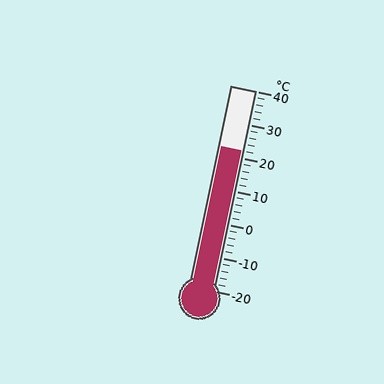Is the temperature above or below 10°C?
The temperature is above 10°C.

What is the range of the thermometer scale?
The thermometer scale ranges from -20°C to 40°C.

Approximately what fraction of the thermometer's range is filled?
The thermometer is filled to approximately 70% of its range.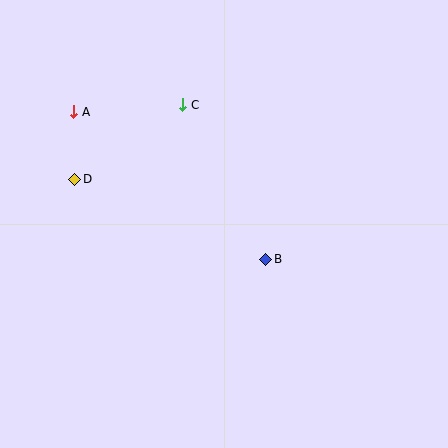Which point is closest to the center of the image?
Point B at (266, 259) is closest to the center.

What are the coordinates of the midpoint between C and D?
The midpoint between C and D is at (129, 142).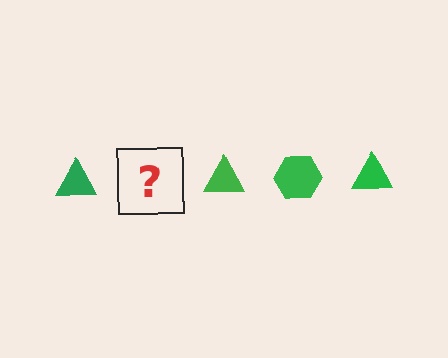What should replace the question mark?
The question mark should be replaced with a green hexagon.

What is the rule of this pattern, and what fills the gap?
The rule is that the pattern cycles through triangle, hexagon shapes in green. The gap should be filled with a green hexagon.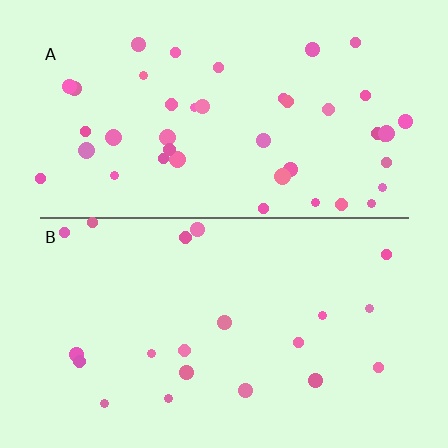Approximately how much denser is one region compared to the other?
Approximately 2.1× — region A over region B.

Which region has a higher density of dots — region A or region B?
A (the top).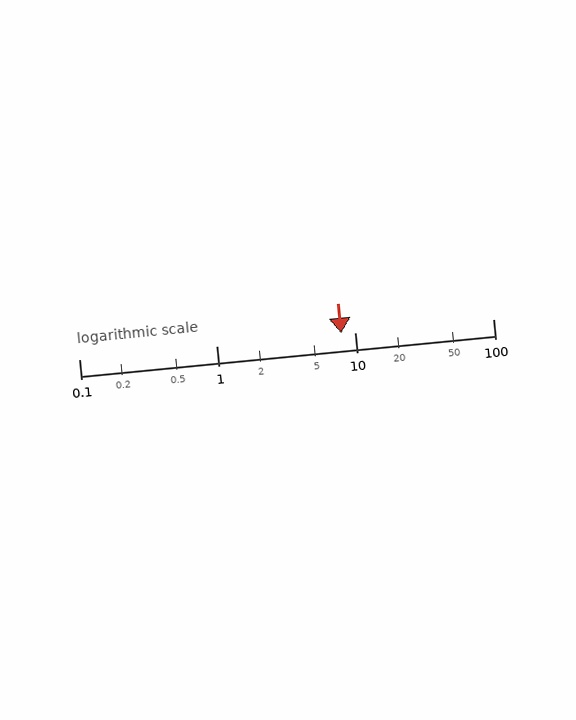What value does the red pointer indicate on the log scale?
The pointer indicates approximately 7.9.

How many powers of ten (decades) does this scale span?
The scale spans 3 decades, from 0.1 to 100.